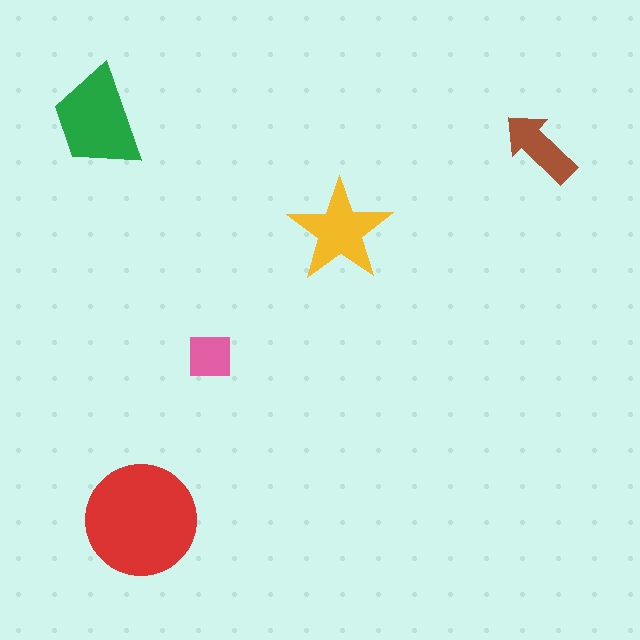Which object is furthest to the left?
The green trapezoid is leftmost.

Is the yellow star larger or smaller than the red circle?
Smaller.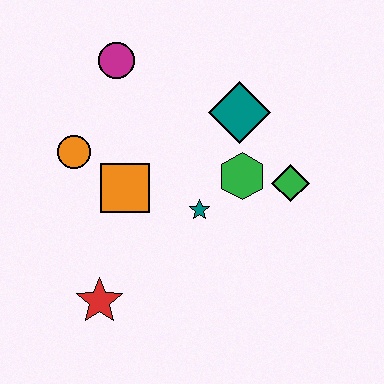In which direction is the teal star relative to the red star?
The teal star is to the right of the red star.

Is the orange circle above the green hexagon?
Yes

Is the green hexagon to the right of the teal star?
Yes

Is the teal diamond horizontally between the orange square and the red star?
No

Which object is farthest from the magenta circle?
The red star is farthest from the magenta circle.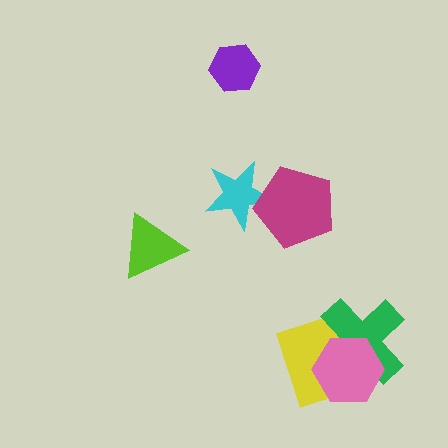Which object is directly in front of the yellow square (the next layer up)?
The green cross is directly in front of the yellow square.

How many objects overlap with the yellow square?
2 objects overlap with the yellow square.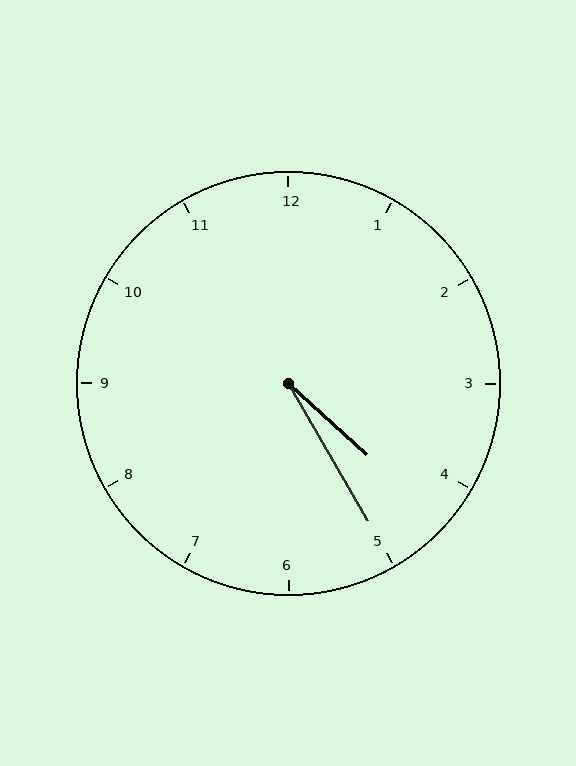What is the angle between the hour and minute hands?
Approximately 18 degrees.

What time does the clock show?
4:25.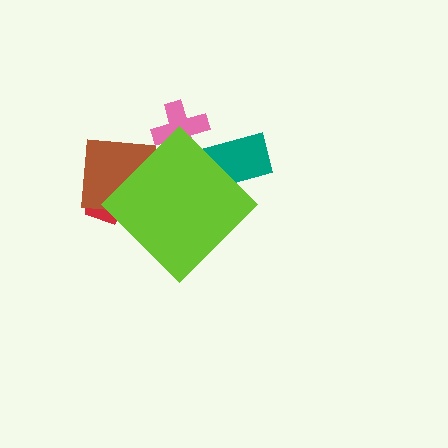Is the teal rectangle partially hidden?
Yes, the teal rectangle is partially hidden behind the lime diamond.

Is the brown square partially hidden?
Yes, the brown square is partially hidden behind the lime diamond.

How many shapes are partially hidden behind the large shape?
4 shapes are partially hidden.